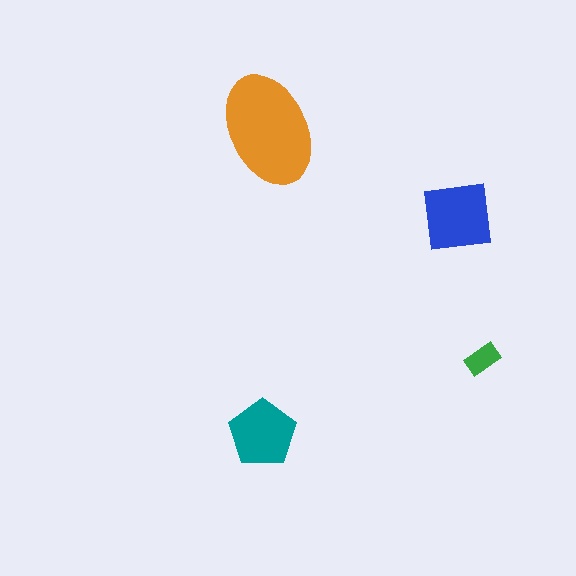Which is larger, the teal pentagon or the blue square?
The blue square.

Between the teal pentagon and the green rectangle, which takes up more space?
The teal pentagon.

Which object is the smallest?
The green rectangle.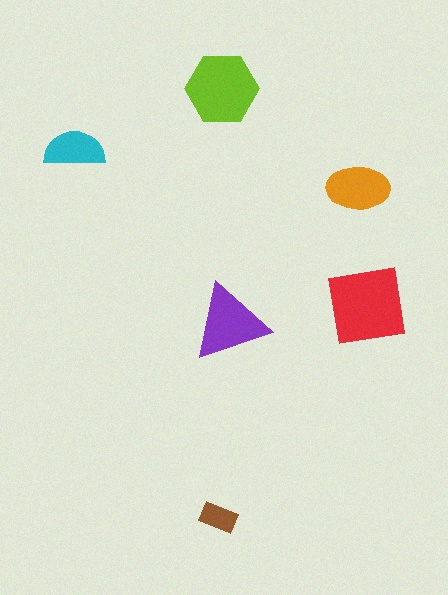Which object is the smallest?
The brown rectangle.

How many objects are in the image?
There are 6 objects in the image.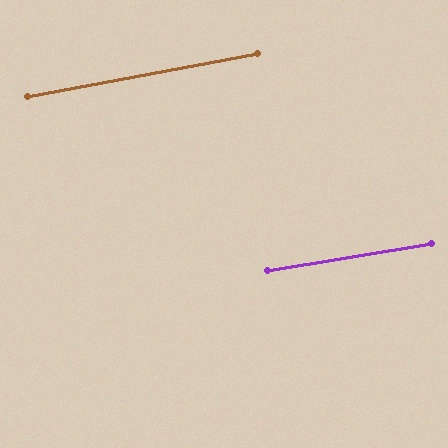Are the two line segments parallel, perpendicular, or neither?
Parallel — their directions differ by only 1.0°.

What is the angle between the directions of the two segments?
Approximately 1 degree.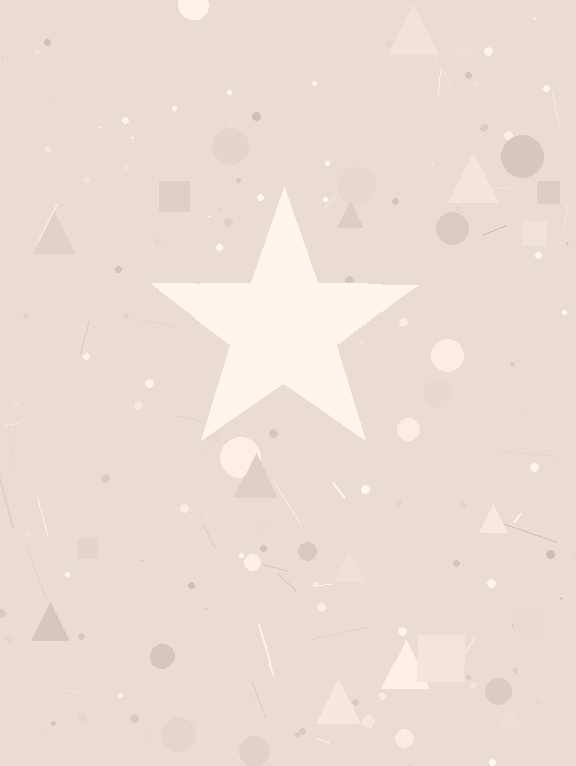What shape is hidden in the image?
A star is hidden in the image.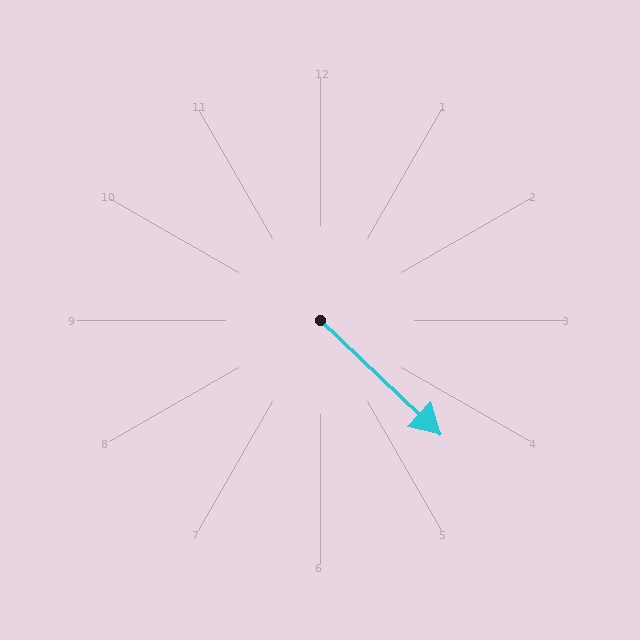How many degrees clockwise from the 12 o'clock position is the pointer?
Approximately 134 degrees.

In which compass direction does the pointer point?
Southeast.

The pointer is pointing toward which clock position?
Roughly 4 o'clock.